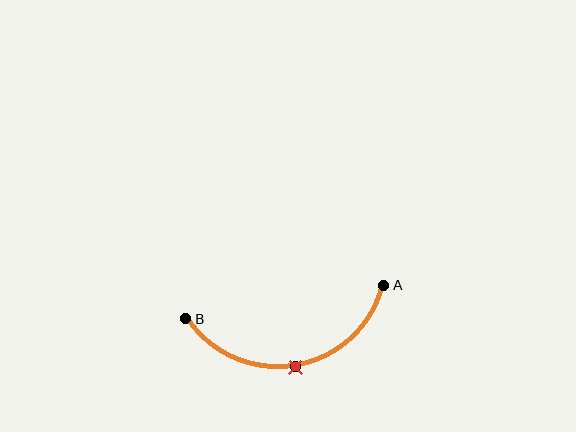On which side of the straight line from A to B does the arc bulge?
The arc bulges below the straight line connecting A and B.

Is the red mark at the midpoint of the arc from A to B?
Yes. The red mark lies on the arc at equal arc-length from both A and B — it is the arc midpoint.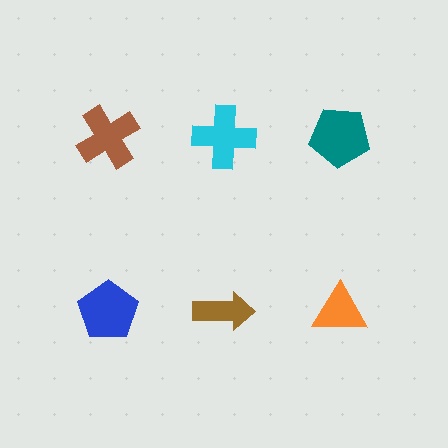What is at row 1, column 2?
A cyan cross.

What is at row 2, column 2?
A brown arrow.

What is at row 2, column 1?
A blue pentagon.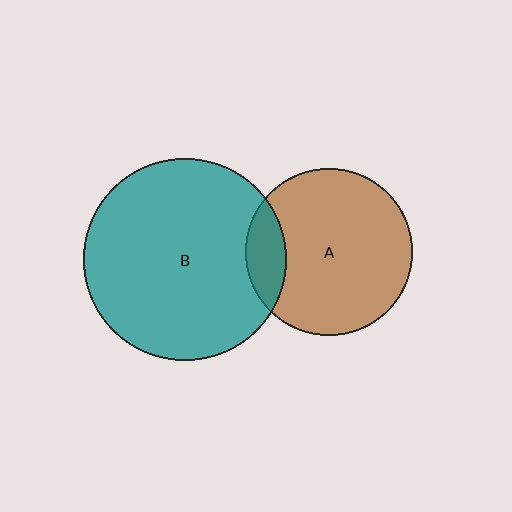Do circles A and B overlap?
Yes.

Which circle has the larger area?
Circle B (teal).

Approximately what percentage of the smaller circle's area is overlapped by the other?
Approximately 15%.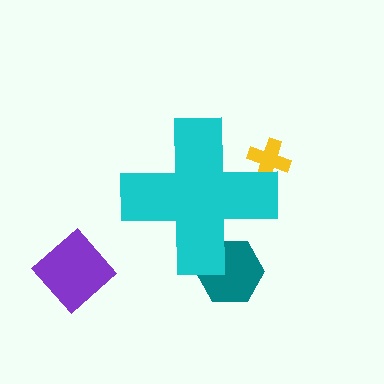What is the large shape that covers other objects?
A cyan cross.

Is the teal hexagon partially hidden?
Yes, the teal hexagon is partially hidden behind the cyan cross.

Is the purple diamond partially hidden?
No, the purple diamond is fully visible.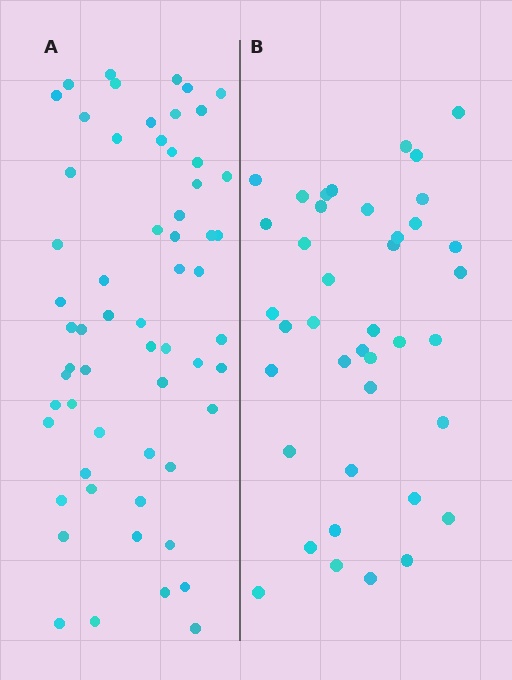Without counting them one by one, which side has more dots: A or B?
Region A (the left region) has more dots.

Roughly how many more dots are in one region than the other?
Region A has approximately 20 more dots than region B.